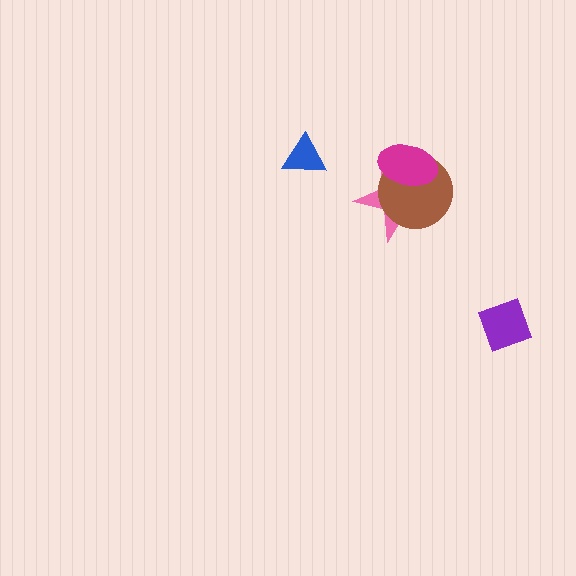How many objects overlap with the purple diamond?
0 objects overlap with the purple diamond.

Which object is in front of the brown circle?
The magenta ellipse is in front of the brown circle.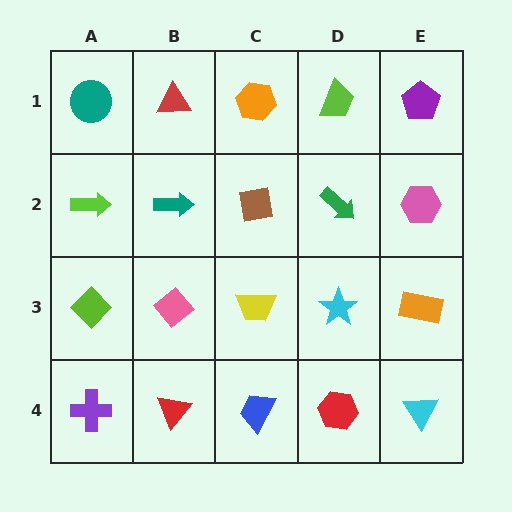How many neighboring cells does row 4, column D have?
3.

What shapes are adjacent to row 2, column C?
An orange hexagon (row 1, column C), a yellow trapezoid (row 3, column C), a teal arrow (row 2, column B), a green arrow (row 2, column D).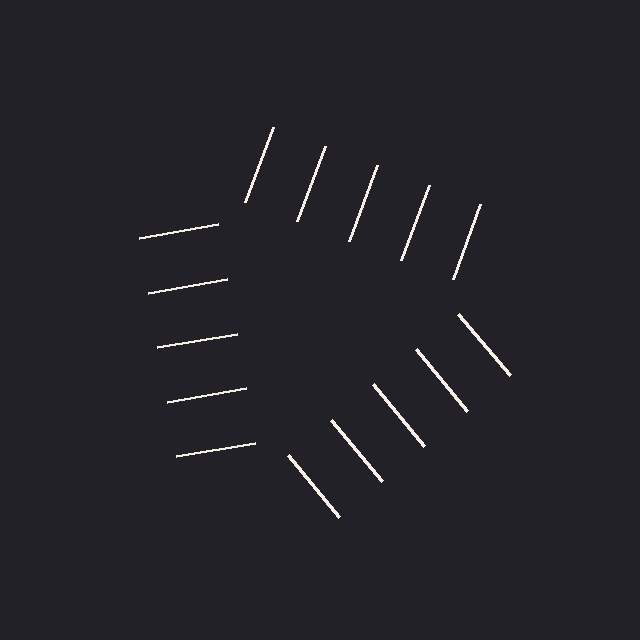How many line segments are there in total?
15 — 5 along each of the 3 edges.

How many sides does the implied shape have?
3 sides — the line-ends trace a triangle.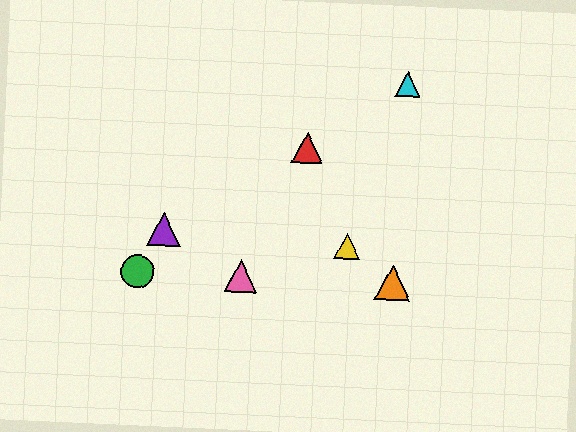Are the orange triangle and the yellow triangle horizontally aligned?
No, the orange triangle is at y≈283 and the yellow triangle is at y≈247.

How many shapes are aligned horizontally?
4 shapes (the blue triangle, the green circle, the orange triangle, the pink triangle) are aligned horizontally.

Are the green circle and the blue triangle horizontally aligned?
Yes, both are at y≈271.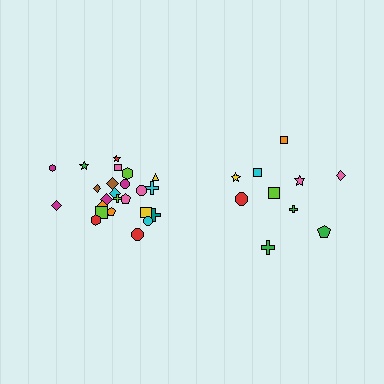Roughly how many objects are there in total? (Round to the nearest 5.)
Roughly 35 objects in total.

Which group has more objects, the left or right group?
The left group.